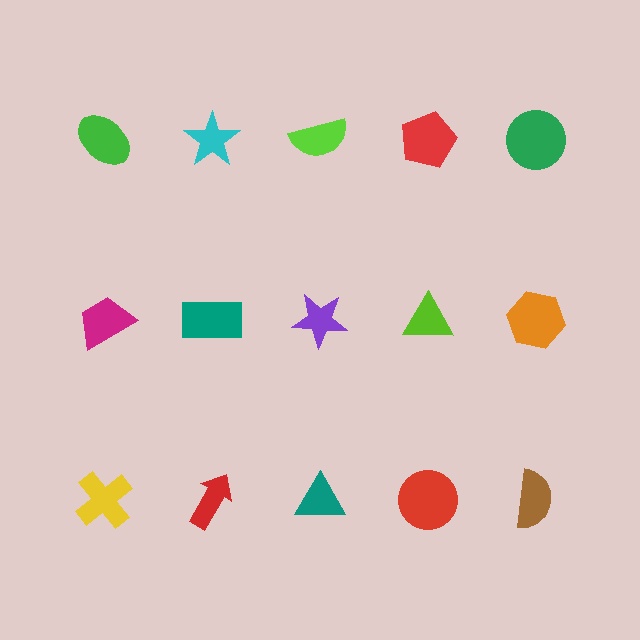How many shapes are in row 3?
5 shapes.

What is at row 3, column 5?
A brown semicircle.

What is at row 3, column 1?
A yellow cross.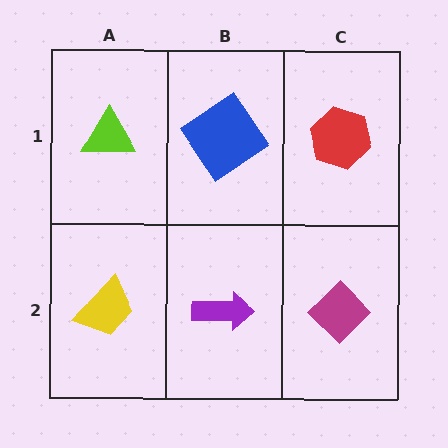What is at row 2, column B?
A purple arrow.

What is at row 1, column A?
A lime triangle.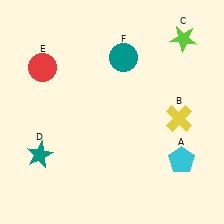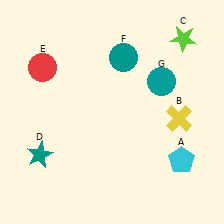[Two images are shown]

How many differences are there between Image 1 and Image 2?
There is 1 difference between the two images.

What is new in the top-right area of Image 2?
A teal circle (G) was added in the top-right area of Image 2.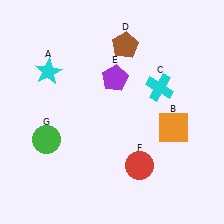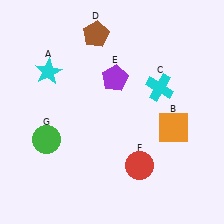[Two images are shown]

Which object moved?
The brown pentagon (D) moved left.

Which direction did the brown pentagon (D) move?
The brown pentagon (D) moved left.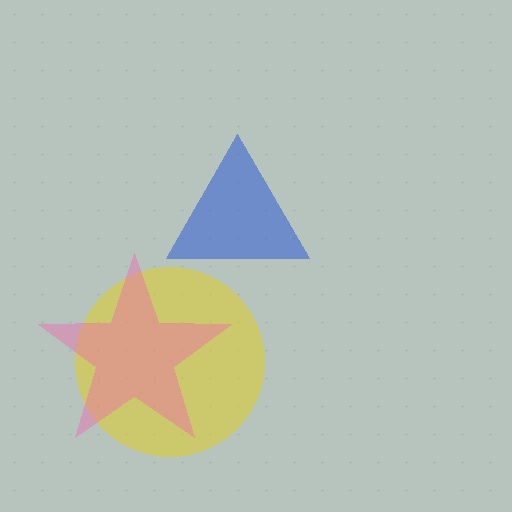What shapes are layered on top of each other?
The layered shapes are: a blue triangle, a yellow circle, a pink star.